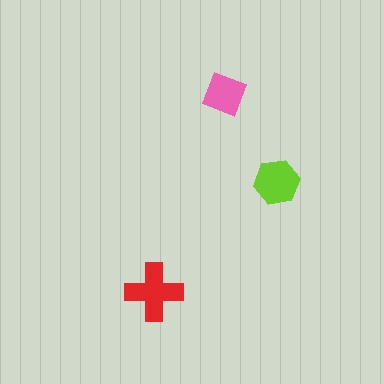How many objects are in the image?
There are 3 objects in the image.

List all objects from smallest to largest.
The pink square, the lime hexagon, the red cross.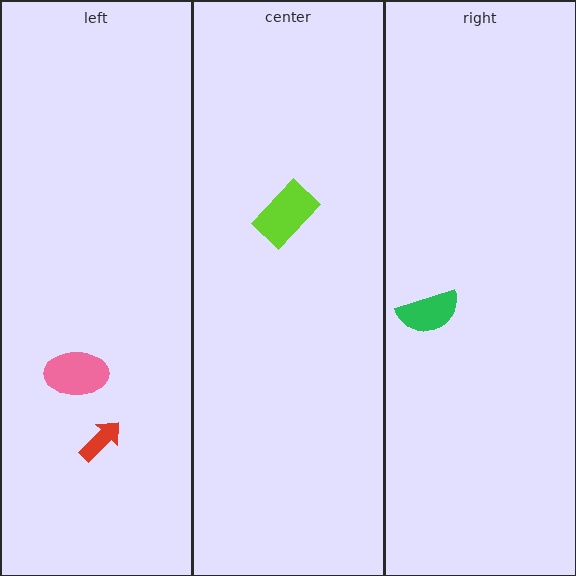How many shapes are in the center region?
1.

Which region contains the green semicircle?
The right region.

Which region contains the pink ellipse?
The left region.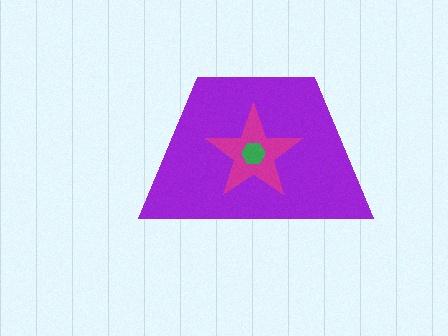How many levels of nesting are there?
3.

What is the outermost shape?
The purple trapezoid.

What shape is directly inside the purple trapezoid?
The magenta star.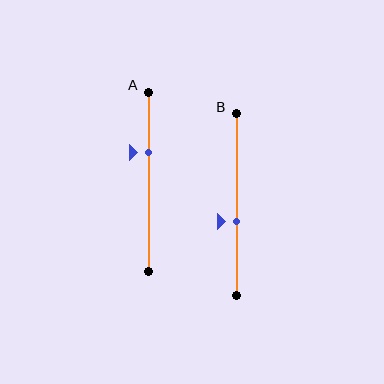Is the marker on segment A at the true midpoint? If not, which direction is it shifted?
No, the marker on segment A is shifted upward by about 16% of the segment length.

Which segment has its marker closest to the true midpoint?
Segment B has its marker closest to the true midpoint.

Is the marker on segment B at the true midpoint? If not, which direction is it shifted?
No, the marker on segment B is shifted downward by about 9% of the segment length.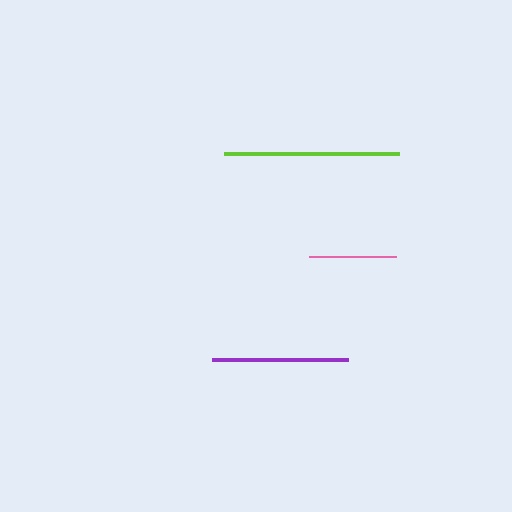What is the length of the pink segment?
The pink segment is approximately 86 pixels long.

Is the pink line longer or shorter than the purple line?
The purple line is longer than the pink line.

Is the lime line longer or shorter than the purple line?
The lime line is longer than the purple line.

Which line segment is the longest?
The lime line is the longest at approximately 175 pixels.